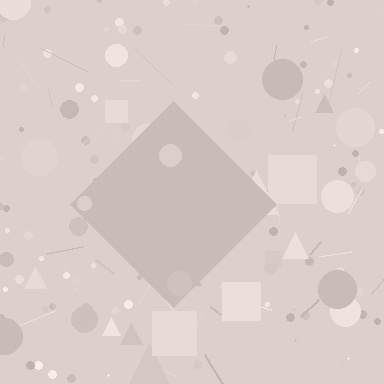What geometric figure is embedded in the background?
A diamond is embedded in the background.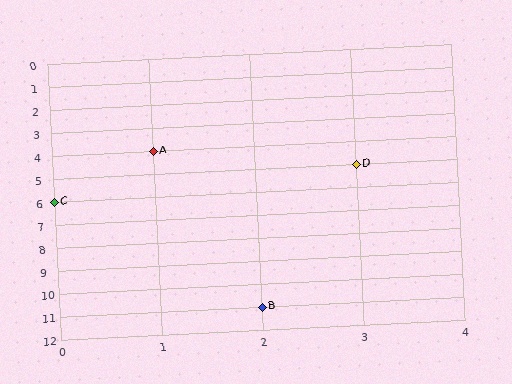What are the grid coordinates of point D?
Point D is at grid coordinates (3, 5).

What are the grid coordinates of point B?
Point B is at grid coordinates (2, 11).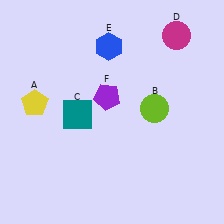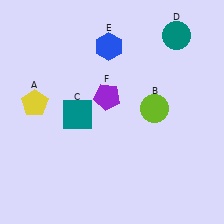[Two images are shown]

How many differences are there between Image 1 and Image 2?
There is 1 difference between the two images.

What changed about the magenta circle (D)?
In Image 1, D is magenta. In Image 2, it changed to teal.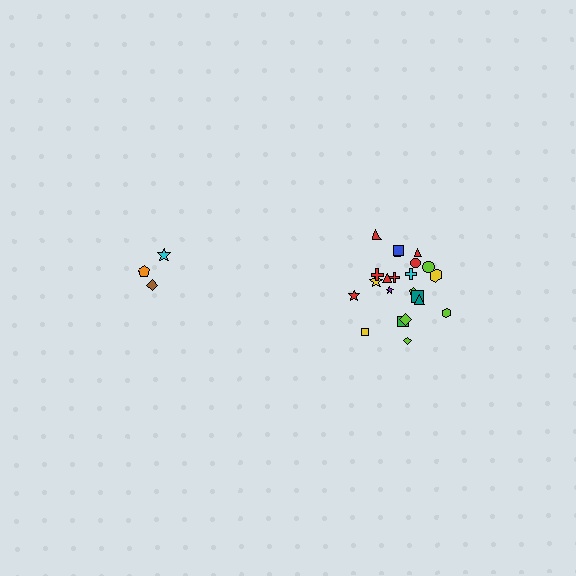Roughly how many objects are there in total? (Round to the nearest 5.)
Roughly 25 objects in total.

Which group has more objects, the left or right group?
The right group.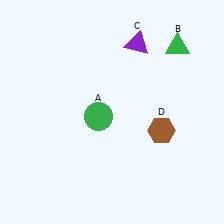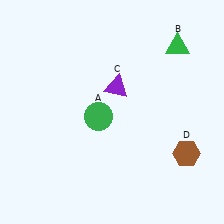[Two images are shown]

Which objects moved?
The objects that moved are: the purple triangle (C), the brown hexagon (D).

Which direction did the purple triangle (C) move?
The purple triangle (C) moved down.